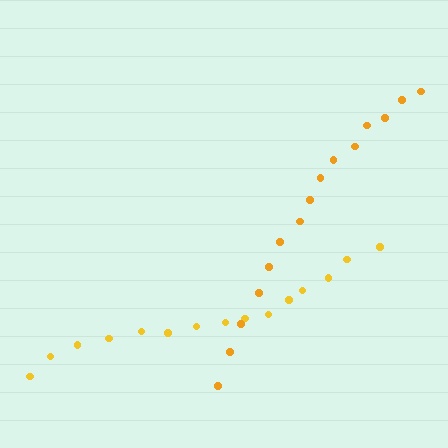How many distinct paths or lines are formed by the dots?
There are 2 distinct paths.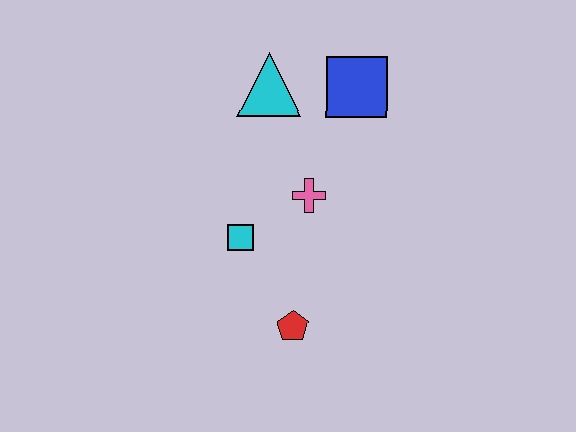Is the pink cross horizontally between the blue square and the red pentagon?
Yes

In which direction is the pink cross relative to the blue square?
The pink cross is below the blue square.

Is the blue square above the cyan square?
Yes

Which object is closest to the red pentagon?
The cyan square is closest to the red pentagon.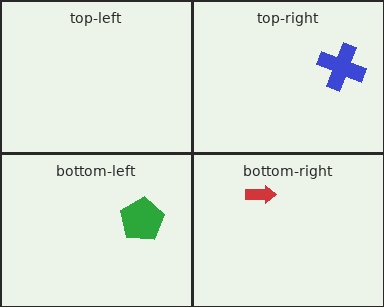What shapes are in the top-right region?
The blue cross.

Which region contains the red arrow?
The bottom-right region.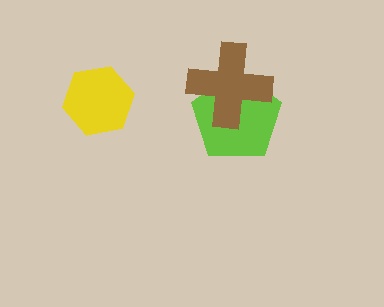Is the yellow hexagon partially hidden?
No, no other shape covers it.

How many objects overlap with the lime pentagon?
1 object overlaps with the lime pentagon.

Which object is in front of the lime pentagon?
The brown cross is in front of the lime pentagon.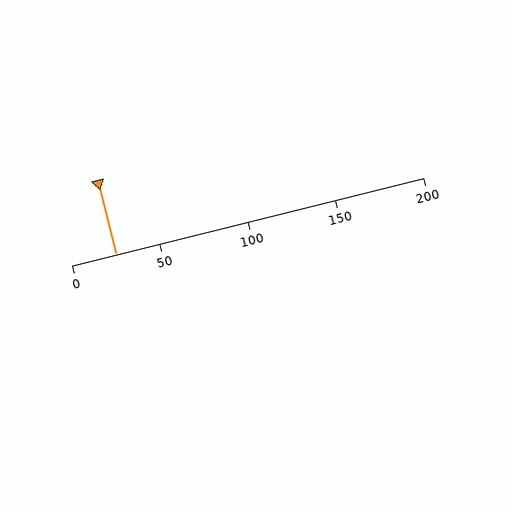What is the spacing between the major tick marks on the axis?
The major ticks are spaced 50 apart.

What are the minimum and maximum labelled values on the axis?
The axis runs from 0 to 200.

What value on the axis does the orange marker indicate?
The marker indicates approximately 25.